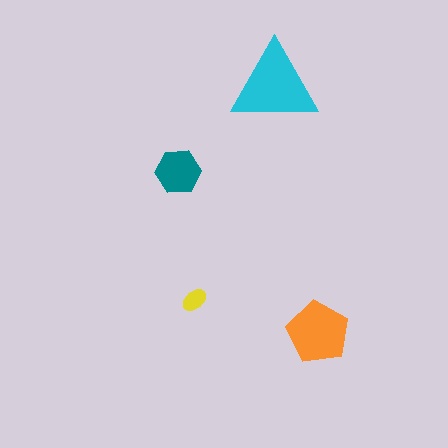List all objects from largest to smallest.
The cyan triangle, the orange pentagon, the teal hexagon, the yellow ellipse.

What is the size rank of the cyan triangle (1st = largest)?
1st.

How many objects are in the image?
There are 4 objects in the image.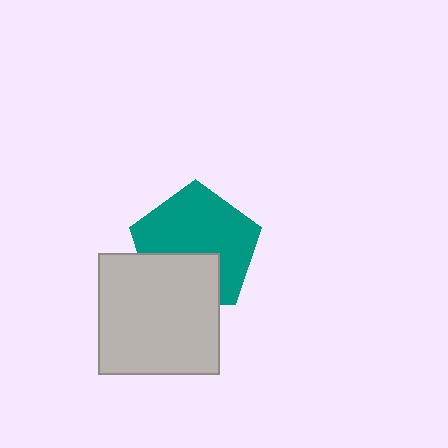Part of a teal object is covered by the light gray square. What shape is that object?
It is a pentagon.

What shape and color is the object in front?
The object in front is a light gray square.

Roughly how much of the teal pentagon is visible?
Most of it is visible (roughly 67%).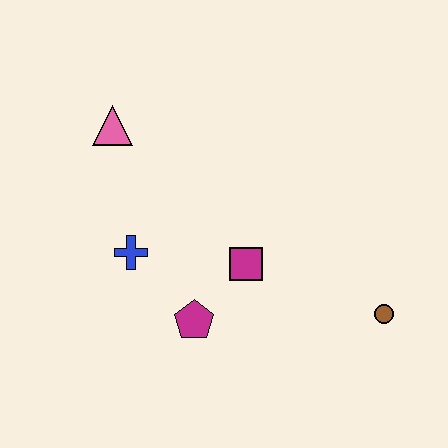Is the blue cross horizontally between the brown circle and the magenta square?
No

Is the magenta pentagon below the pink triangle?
Yes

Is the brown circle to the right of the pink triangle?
Yes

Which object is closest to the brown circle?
The magenta square is closest to the brown circle.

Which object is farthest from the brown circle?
The pink triangle is farthest from the brown circle.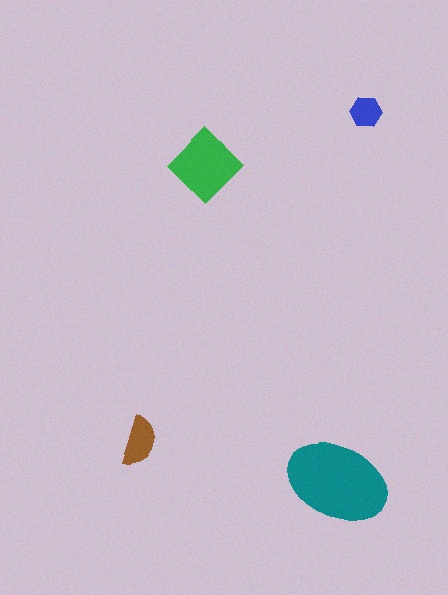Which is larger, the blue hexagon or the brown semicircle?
The brown semicircle.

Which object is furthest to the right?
The blue hexagon is rightmost.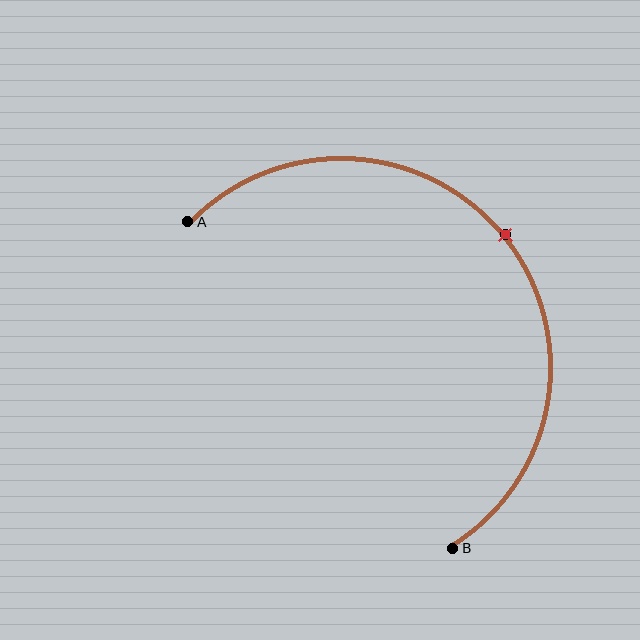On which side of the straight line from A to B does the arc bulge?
The arc bulges above and to the right of the straight line connecting A and B.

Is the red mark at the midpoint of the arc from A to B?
Yes. The red mark lies on the arc at equal arc-length from both A and B — it is the arc midpoint.